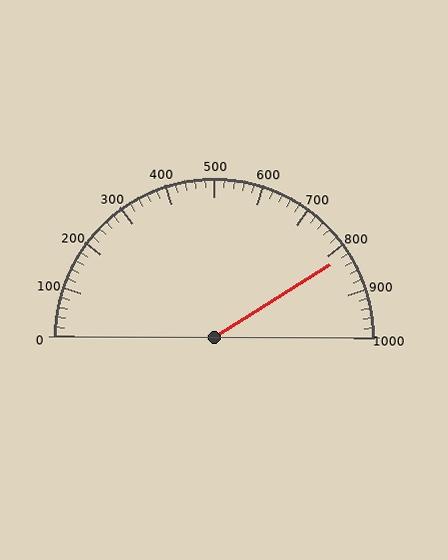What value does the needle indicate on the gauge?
The needle indicates approximately 820.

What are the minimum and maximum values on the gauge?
The gauge ranges from 0 to 1000.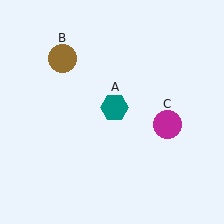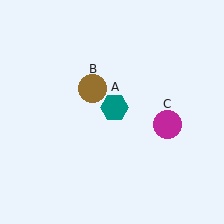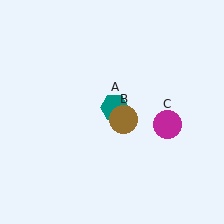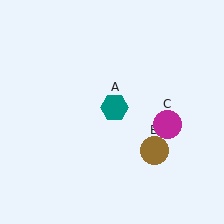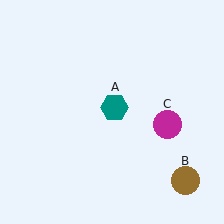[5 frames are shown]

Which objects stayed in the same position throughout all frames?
Teal hexagon (object A) and magenta circle (object C) remained stationary.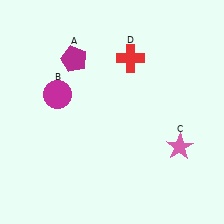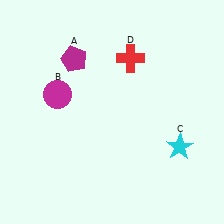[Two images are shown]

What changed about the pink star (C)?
In Image 1, C is pink. In Image 2, it changed to cyan.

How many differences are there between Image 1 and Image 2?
There is 1 difference between the two images.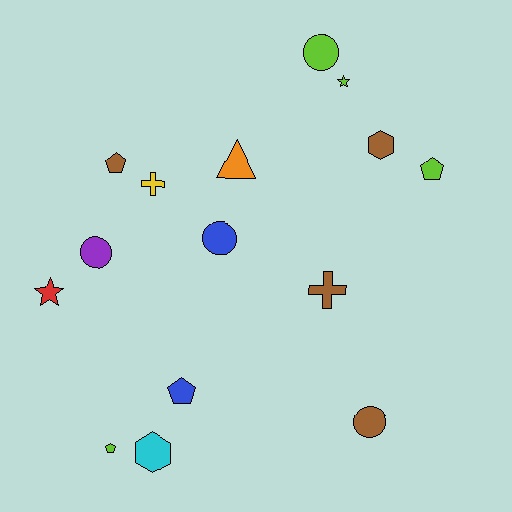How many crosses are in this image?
There are 2 crosses.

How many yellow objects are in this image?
There is 1 yellow object.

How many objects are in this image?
There are 15 objects.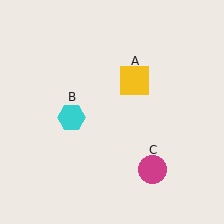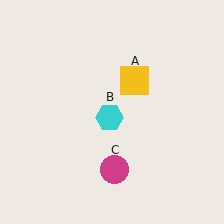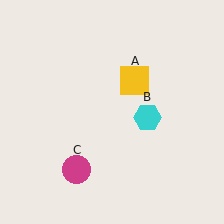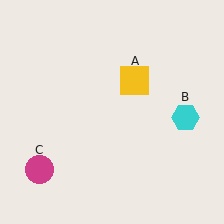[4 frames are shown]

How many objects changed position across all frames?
2 objects changed position: cyan hexagon (object B), magenta circle (object C).